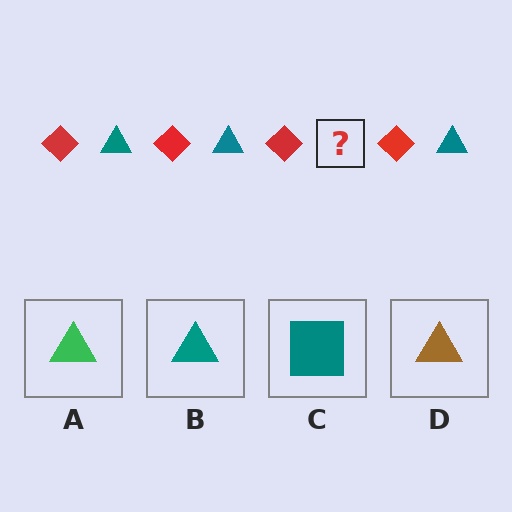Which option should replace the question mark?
Option B.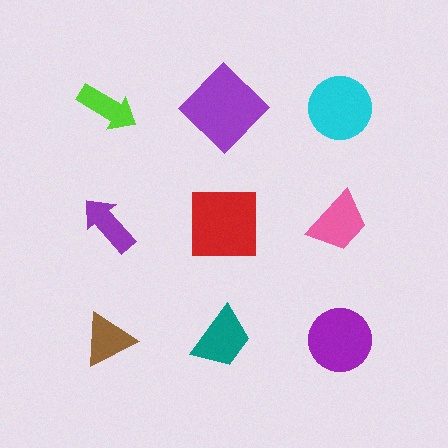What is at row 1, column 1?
A lime arrow.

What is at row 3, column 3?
A purple circle.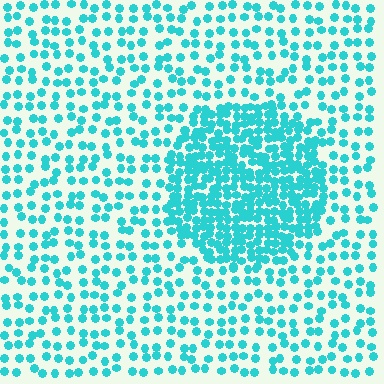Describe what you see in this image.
The image contains small cyan elements arranged at two different densities. A circle-shaped region is visible where the elements are more densely packed than the surrounding area.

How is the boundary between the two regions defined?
The boundary is defined by a change in element density (approximately 2.5x ratio). All elements are the same color, size, and shape.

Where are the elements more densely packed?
The elements are more densely packed inside the circle boundary.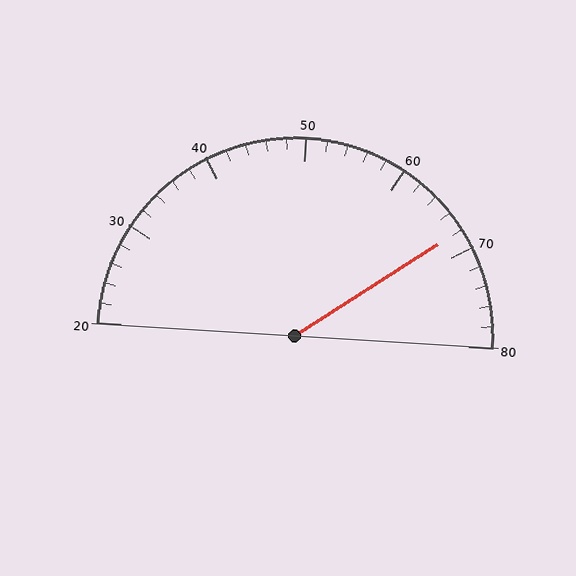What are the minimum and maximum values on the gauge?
The gauge ranges from 20 to 80.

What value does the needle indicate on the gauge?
The needle indicates approximately 68.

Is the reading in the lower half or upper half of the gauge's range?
The reading is in the upper half of the range (20 to 80).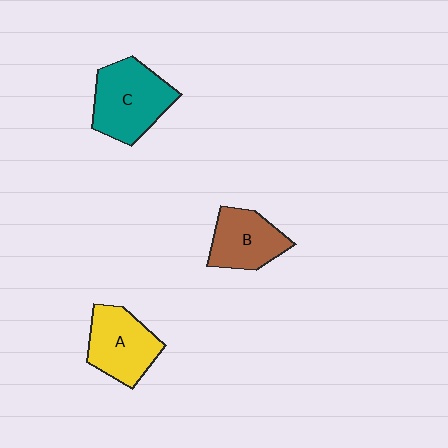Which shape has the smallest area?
Shape B (brown).